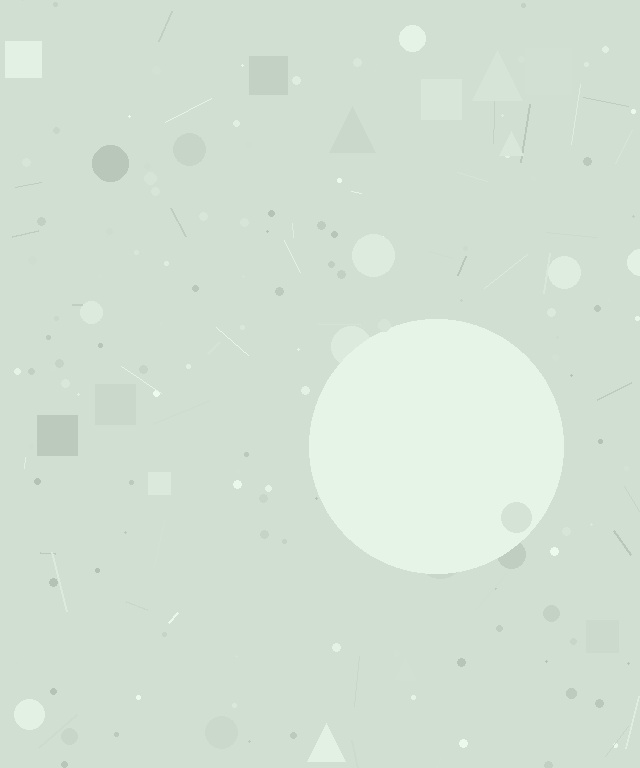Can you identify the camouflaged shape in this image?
The camouflaged shape is a circle.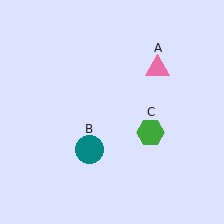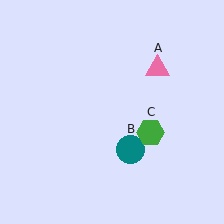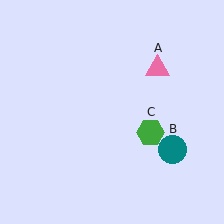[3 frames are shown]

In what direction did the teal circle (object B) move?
The teal circle (object B) moved right.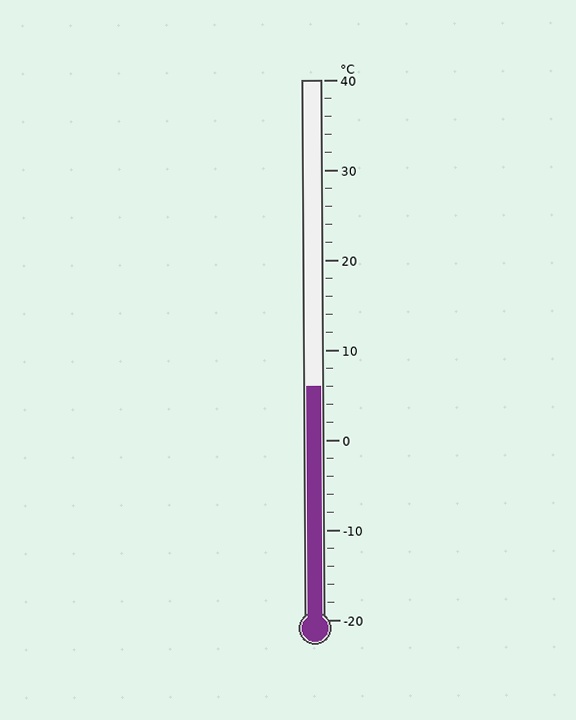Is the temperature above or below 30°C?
The temperature is below 30°C.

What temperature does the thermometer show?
The thermometer shows approximately 6°C.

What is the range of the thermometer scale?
The thermometer scale ranges from -20°C to 40°C.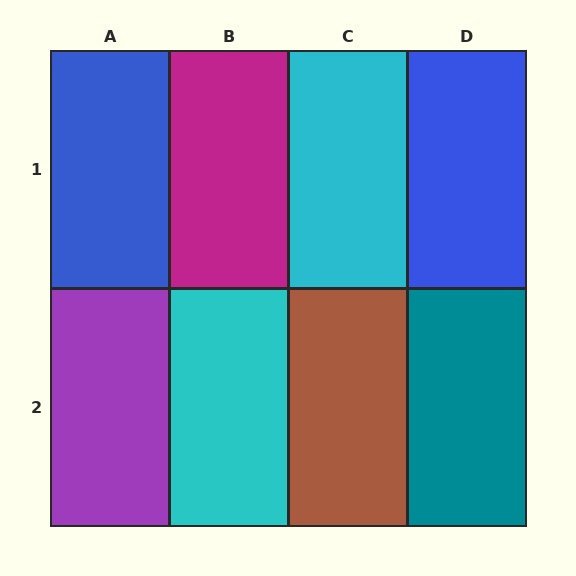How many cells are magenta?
1 cell is magenta.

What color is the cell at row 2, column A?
Purple.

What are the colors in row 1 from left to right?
Blue, magenta, cyan, blue.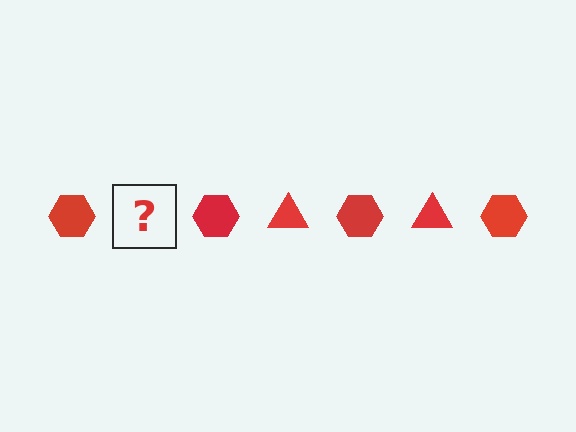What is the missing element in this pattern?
The missing element is a red triangle.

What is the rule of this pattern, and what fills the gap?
The rule is that the pattern cycles through hexagon, triangle shapes in red. The gap should be filled with a red triangle.